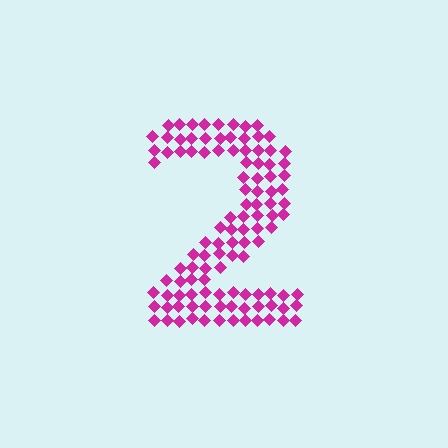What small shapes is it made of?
It is made of small diamonds.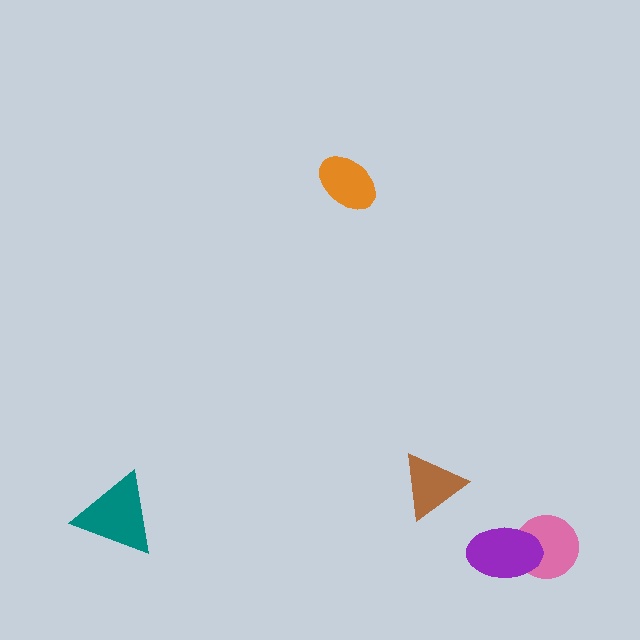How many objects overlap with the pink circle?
1 object overlaps with the pink circle.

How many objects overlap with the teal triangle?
0 objects overlap with the teal triangle.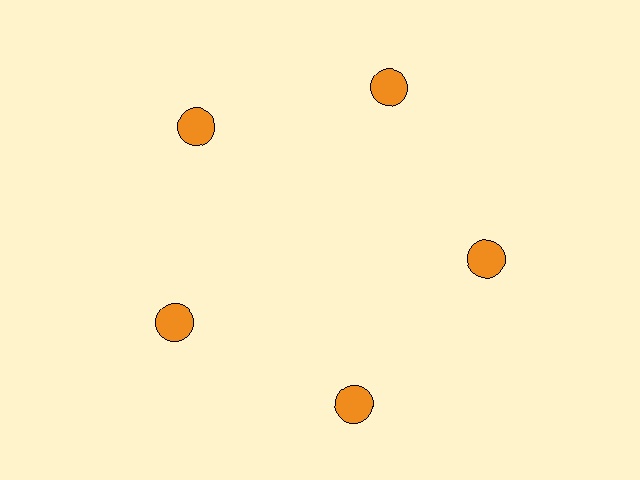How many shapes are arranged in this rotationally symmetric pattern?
There are 5 shapes, arranged in 5 groups of 1.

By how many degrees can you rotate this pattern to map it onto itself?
The pattern maps onto itself every 72 degrees of rotation.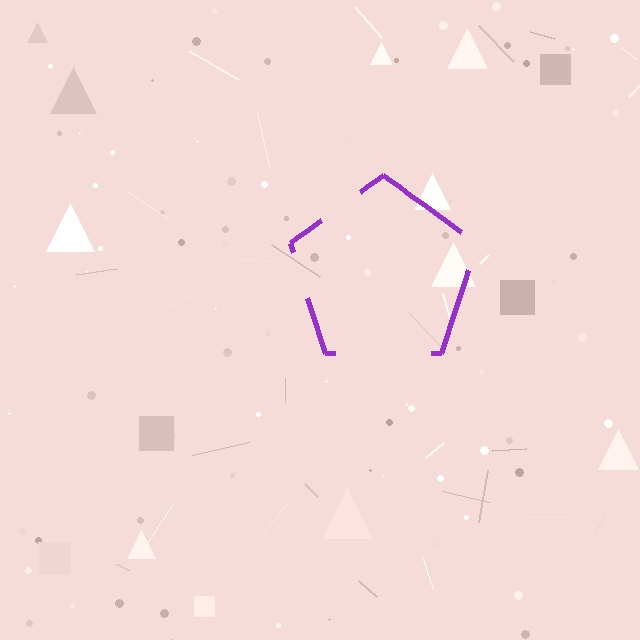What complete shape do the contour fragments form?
The contour fragments form a pentagon.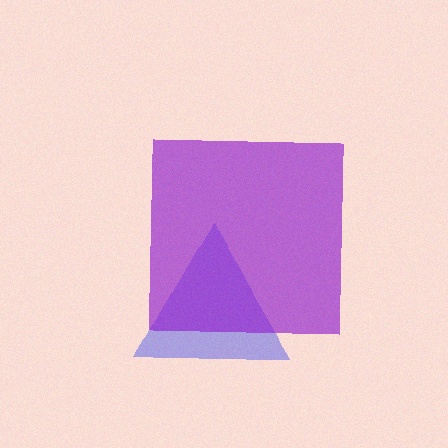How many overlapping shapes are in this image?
There are 2 overlapping shapes in the image.